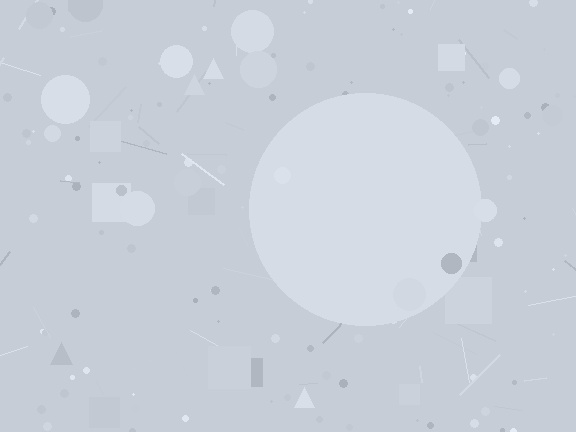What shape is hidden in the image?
A circle is hidden in the image.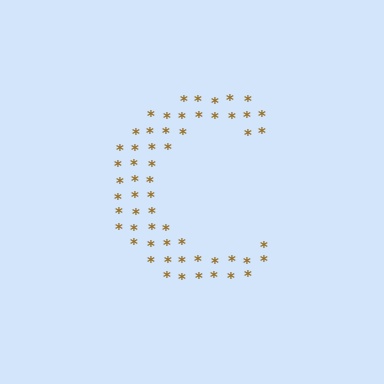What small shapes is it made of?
It is made of small asterisks.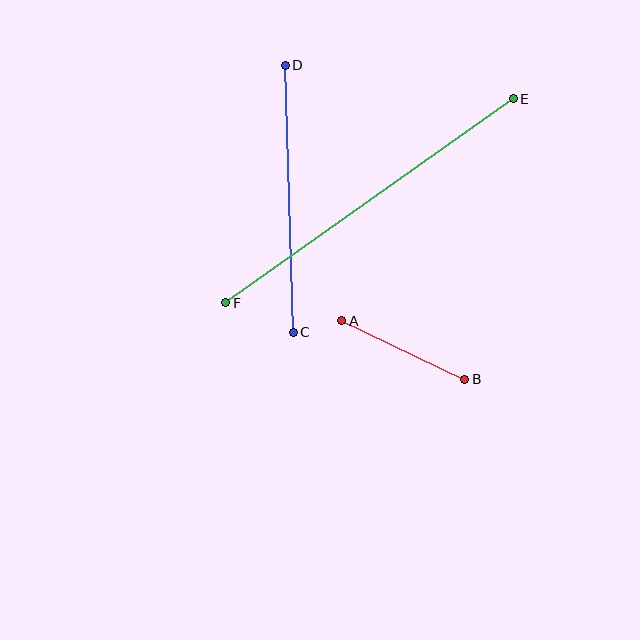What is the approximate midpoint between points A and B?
The midpoint is at approximately (403, 350) pixels.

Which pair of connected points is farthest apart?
Points E and F are farthest apart.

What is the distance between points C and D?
The distance is approximately 267 pixels.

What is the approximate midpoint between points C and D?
The midpoint is at approximately (289, 199) pixels.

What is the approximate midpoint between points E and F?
The midpoint is at approximately (369, 201) pixels.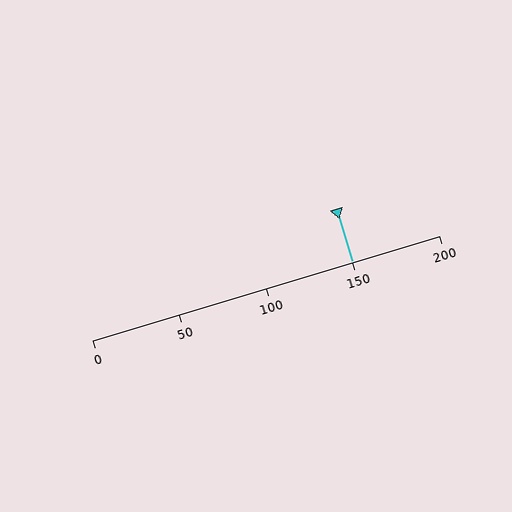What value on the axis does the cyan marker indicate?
The marker indicates approximately 150.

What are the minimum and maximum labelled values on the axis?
The axis runs from 0 to 200.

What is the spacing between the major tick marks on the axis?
The major ticks are spaced 50 apart.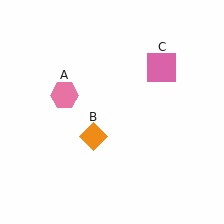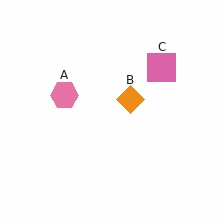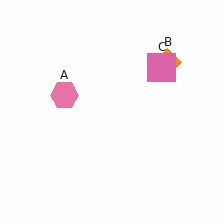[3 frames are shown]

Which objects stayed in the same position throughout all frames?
Pink hexagon (object A) and pink square (object C) remained stationary.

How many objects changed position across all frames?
1 object changed position: orange diamond (object B).